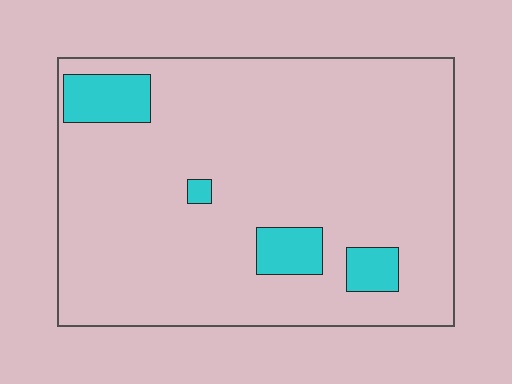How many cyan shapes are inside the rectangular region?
4.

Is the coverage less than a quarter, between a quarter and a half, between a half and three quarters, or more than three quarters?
Less than a quarter.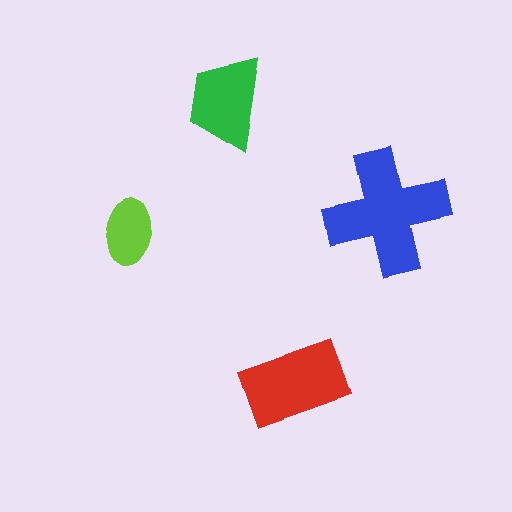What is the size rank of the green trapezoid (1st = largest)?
3rd.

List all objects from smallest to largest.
The lime ellipse, the green trapezoid, the red rectangle, the blue cross.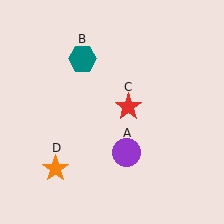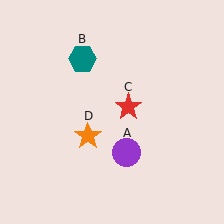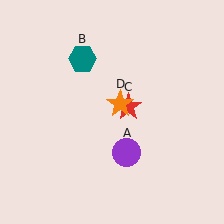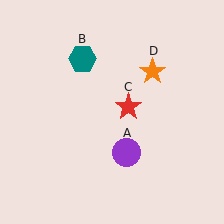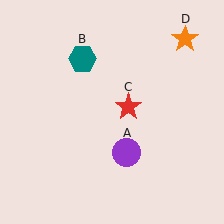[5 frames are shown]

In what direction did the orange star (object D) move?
The orange star (object D) moved up and to the right.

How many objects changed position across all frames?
1 object changed position: orange star (object D).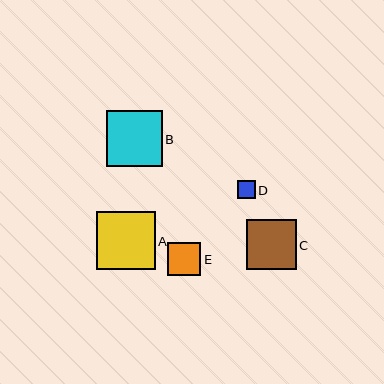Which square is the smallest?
Square D is the smallest with a size of approximately 18 pixels.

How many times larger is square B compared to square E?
Square B is approximately 1.7 times the size of square E.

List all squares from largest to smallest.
From largest to smallest: A, B, C, E, D.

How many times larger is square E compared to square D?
Square E is approximately 1.8 times the size of square D.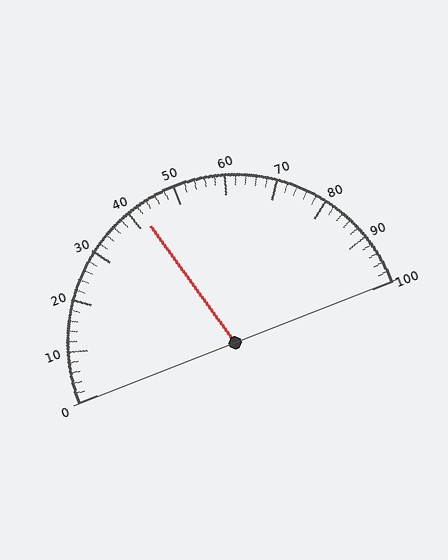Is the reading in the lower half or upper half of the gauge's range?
The reading is in the lower half of the range (0 to 100).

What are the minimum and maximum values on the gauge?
The gauge ranges from 0 to 100.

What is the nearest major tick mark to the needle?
The nearest major tick mark is 40.